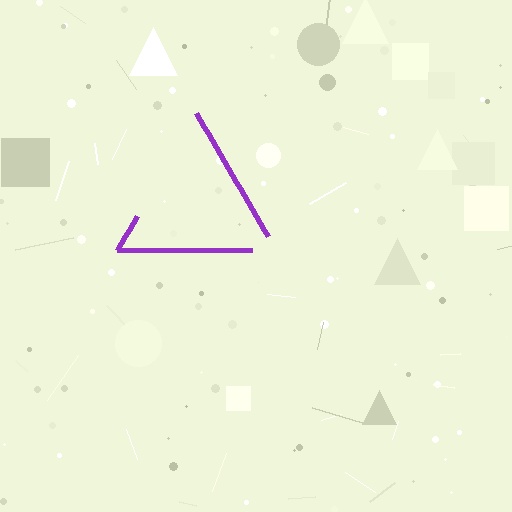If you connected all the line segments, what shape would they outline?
They would outline a triangle.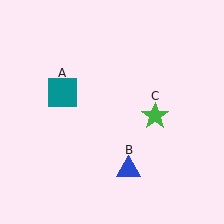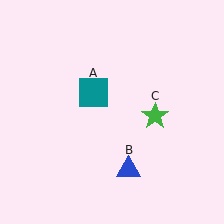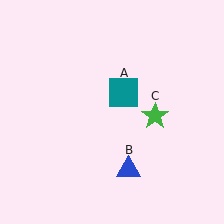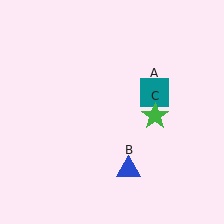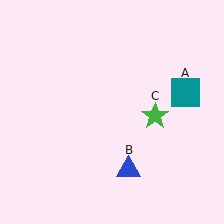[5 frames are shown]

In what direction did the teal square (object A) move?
The teal square (object A) moved right.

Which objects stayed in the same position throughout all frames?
Blue triangle (object B) and green star (object C) remained stationary.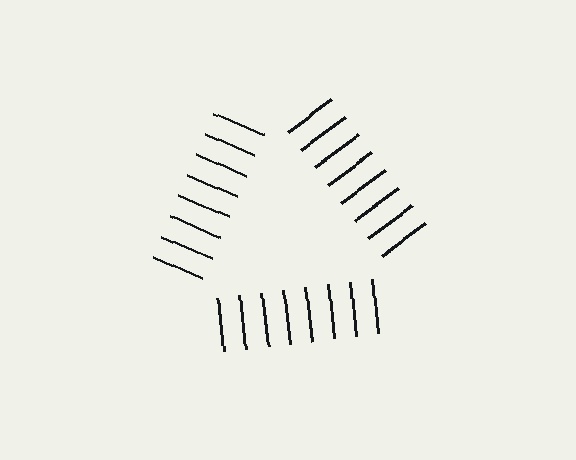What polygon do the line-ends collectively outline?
An illusory triangle — the line segments terminate on its edges but no continuous stroke is drawn.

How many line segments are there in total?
24 — 8 along each of the 3 edges.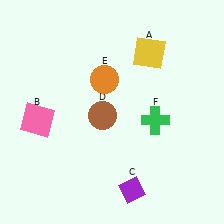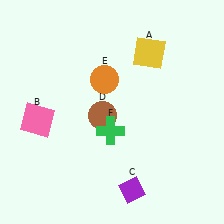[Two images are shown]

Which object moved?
The green cross (F) moved left.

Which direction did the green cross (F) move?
The green cross (F) moved left.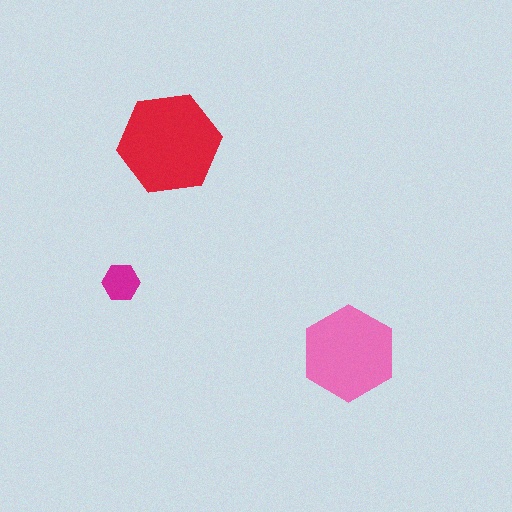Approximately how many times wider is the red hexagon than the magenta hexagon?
About 2.5 times wider.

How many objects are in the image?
There are 3 objects in the image.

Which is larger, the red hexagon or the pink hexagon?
The red one.